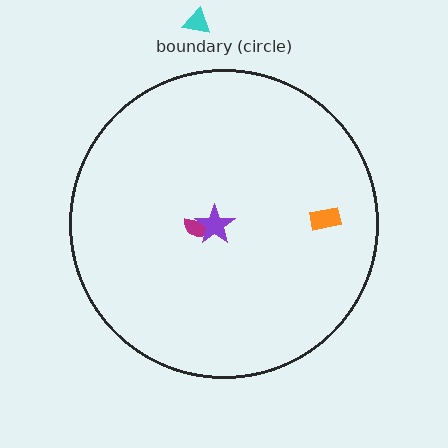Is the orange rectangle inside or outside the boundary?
Inside.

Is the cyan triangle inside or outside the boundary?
Outside.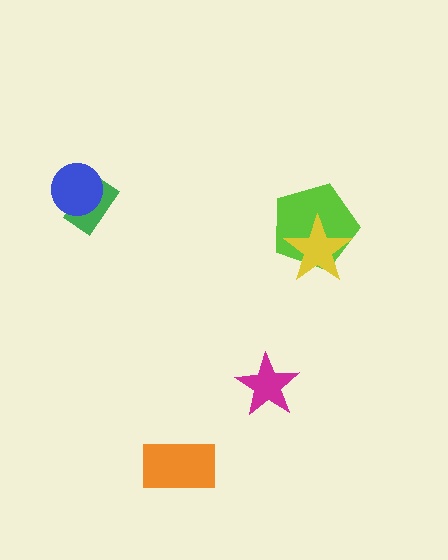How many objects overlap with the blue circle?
1 object overlaps with the blue circle.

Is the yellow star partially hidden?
No, no other shape covers it.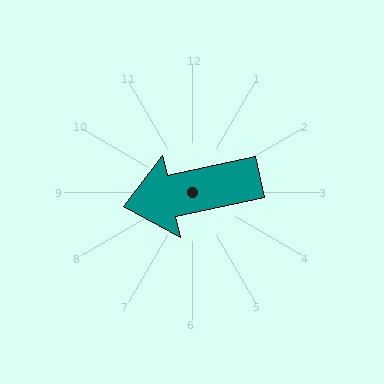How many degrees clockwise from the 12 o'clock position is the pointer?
Approximately 258 degrees.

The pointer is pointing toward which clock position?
Roughly 9 o'clock.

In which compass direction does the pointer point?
West.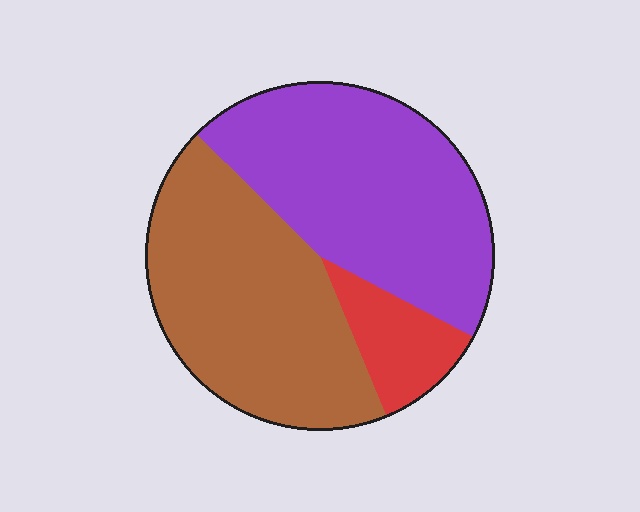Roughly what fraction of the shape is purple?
Purple covers roughly 45% of the shape.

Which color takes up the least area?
Red, at roughly 10%.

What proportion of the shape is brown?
Brown takes up about two fifths (2/5) of the shape.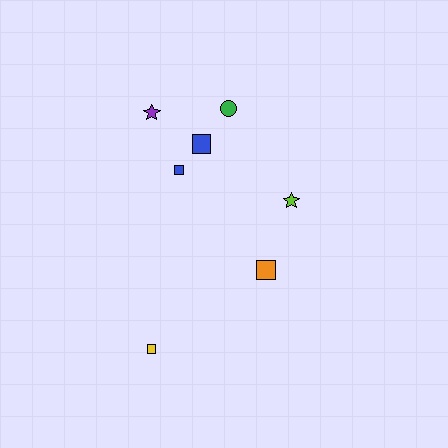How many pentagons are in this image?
There are no pentagons.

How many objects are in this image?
There are 7 objects.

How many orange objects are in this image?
There is 1 orange object.